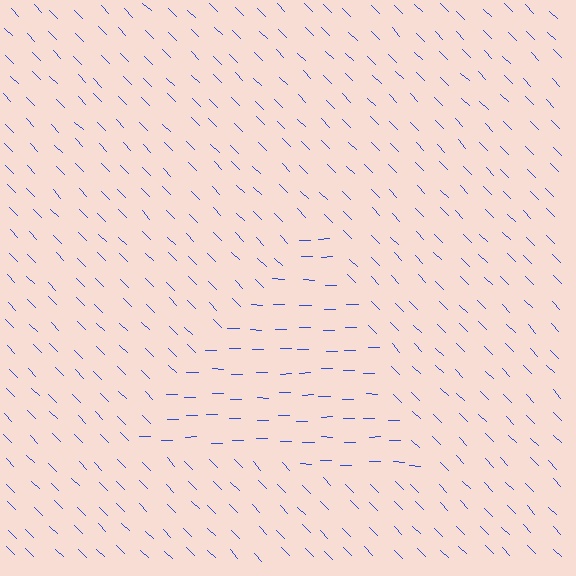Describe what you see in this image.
The image is filled with small blue line segments. A triangle region in the image has lines oriented differently from the surrounding lines, creating a visible texture boundary.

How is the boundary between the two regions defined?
The boundary is defined purely by a change in line orientation (approximately 45 degrees difference). All lines are the same color and thickness.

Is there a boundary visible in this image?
Yes, there is a texture boundary formed by a change in line orientation.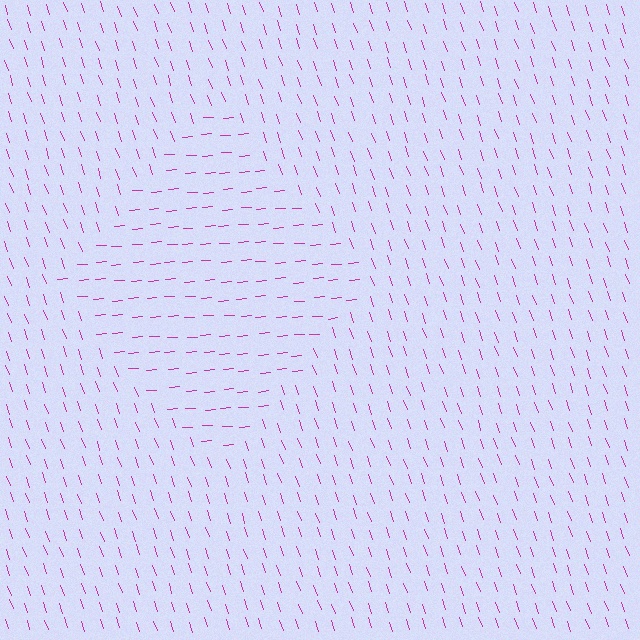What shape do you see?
I see a diamond.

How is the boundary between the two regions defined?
The boundary is defined purely by a change in line orientation (approximately 75 degrees difference). All lines are the same color and thickness.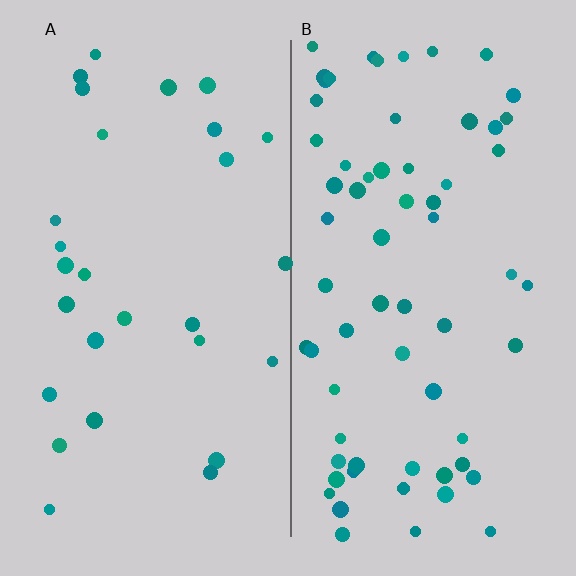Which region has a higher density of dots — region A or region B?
B (the right).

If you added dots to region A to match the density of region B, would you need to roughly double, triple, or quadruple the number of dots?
Approximately double.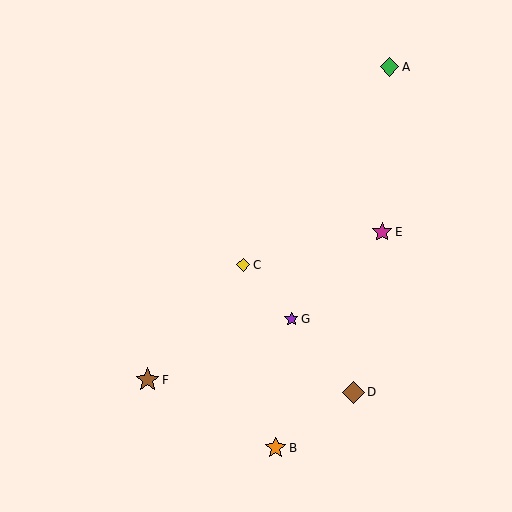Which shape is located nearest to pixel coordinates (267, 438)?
The orange star (labeled B) at (276, 448) is nearest to that location.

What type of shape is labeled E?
Shape E is a magenta star.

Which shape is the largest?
The brown star (labeled F) is the largest.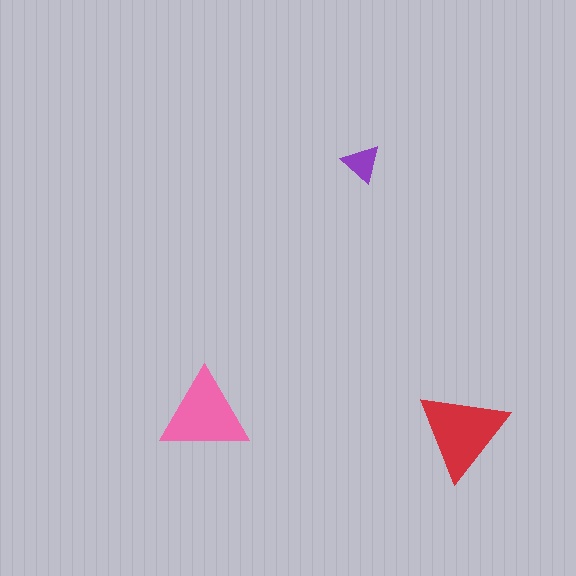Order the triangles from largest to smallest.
the red one, the pink one, the purple one.